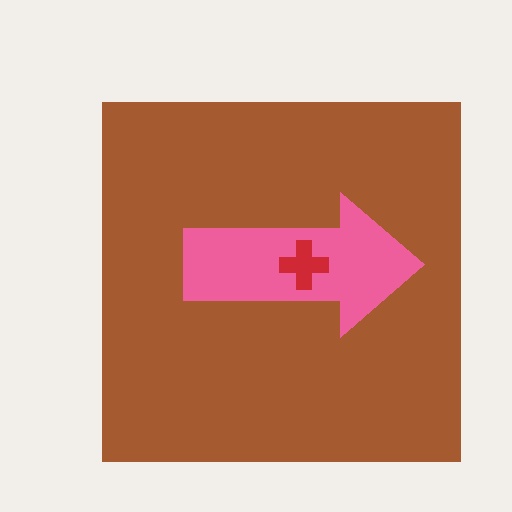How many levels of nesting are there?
3.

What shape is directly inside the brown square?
The pink arrow.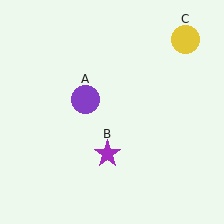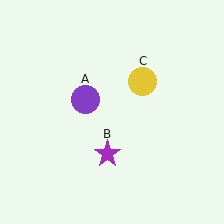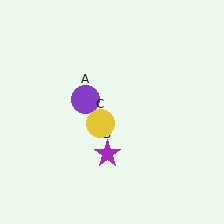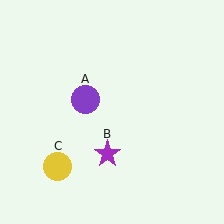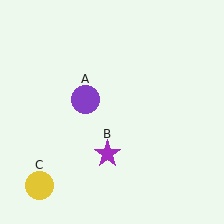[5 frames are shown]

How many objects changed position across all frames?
1 object changed position: yellow circle (object C).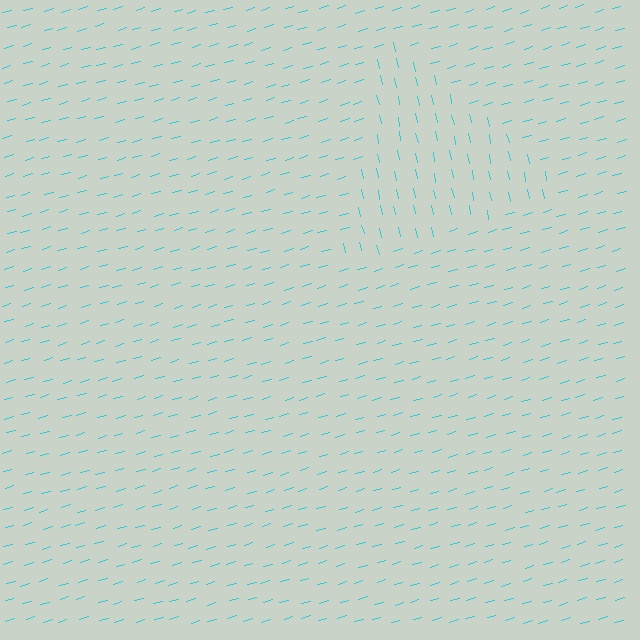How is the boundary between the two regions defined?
The boundary is defined purely by a change in line orientation (approximately 86 degrees difference). All lines are the same color and thickness.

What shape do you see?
I see a triangle.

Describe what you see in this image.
The image is filled with small cyan line segments. A triangle region in the image has lines oriented differently from the surrounding lines, creating a visible texture boundary.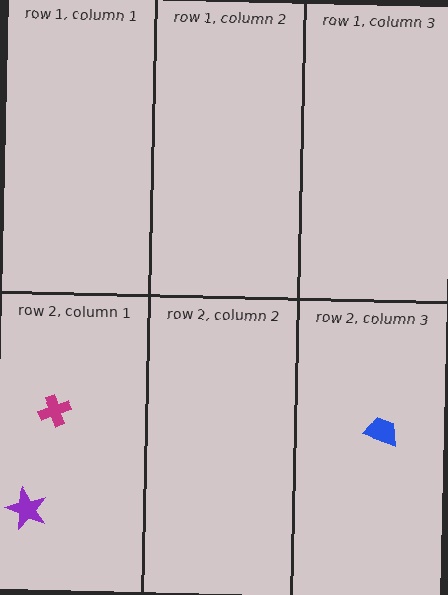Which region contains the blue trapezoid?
The row 2, column 3 region.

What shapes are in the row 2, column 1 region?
The magenta cross, the purple star.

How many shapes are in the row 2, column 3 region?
1.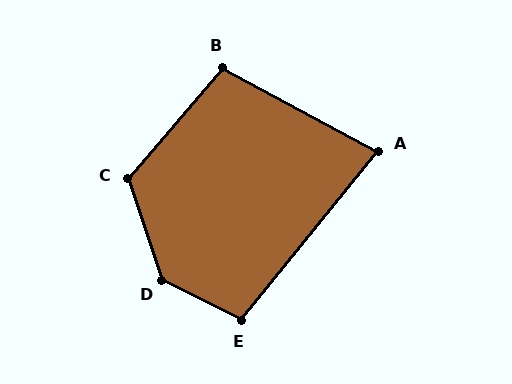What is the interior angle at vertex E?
Approximately 102 degrees (obtuse).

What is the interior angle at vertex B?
Approximately 102 degrees (obtuse).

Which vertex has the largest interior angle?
D, at approximately 135 degrees.